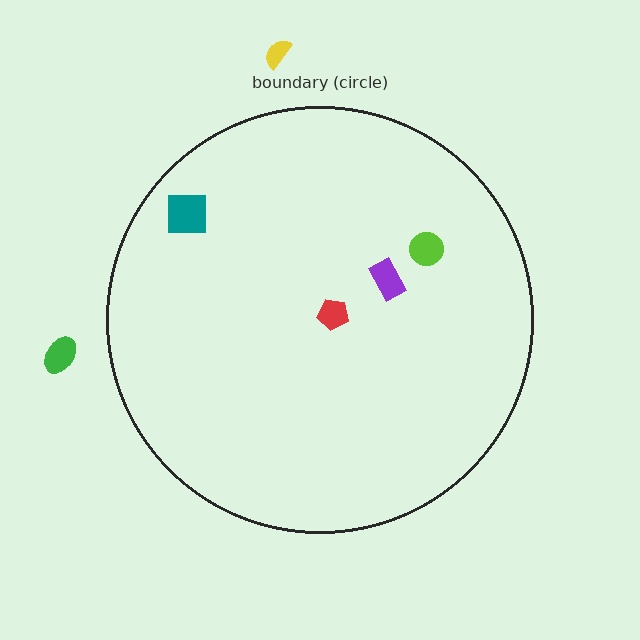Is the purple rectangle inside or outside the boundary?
Inside.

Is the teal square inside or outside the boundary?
Inside.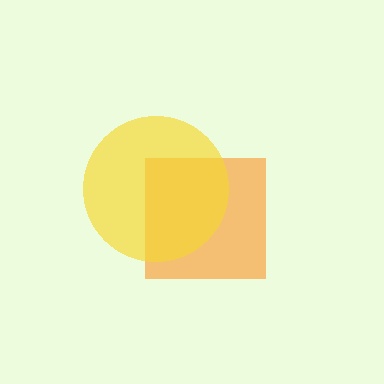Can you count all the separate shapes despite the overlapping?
Yes, there are 2 separate shapes.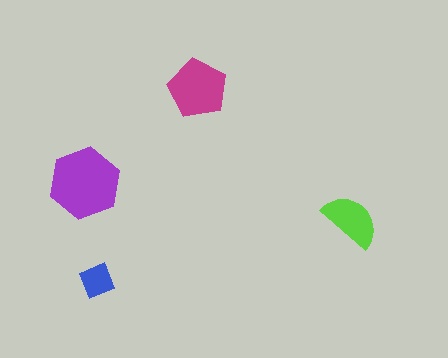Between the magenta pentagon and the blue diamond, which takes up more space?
The magenta pentagon.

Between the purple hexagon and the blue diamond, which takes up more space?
The purple hexagon.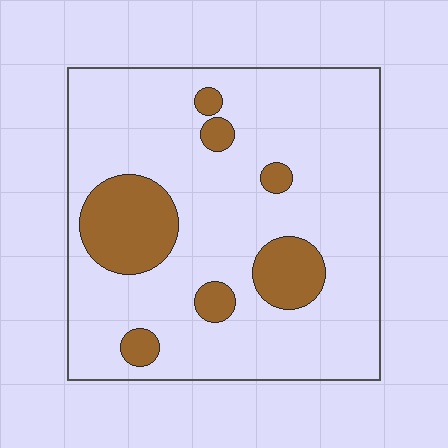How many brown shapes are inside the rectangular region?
7.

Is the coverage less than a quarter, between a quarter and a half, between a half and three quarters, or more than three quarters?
Less than a quarter.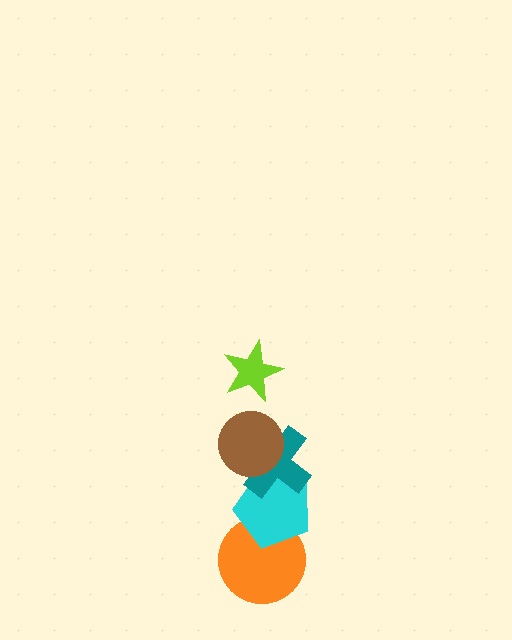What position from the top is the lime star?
The lime star is 1st from the top.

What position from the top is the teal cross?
The teal cross is 3rd from the top.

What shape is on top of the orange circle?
The cyan pentagon is on top of the orange circle.